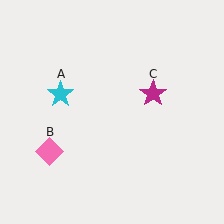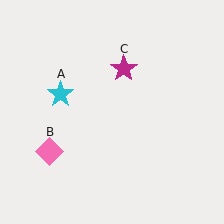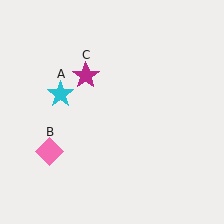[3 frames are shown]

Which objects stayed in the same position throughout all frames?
Cyan star (object A) and pink diamond (object B) remained stationary.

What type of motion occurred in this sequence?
The magenta star (object C) rotated counterclockwise around the center of the scene.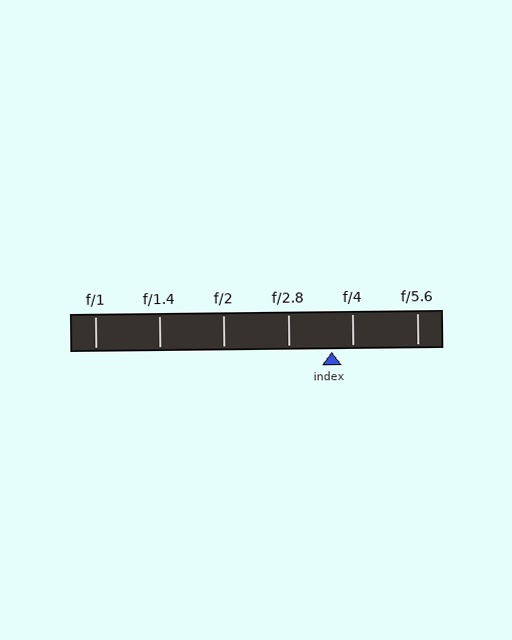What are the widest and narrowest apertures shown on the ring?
The widest aperture shown is f/1 and the narrowest is f/5.6.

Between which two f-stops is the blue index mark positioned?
The index mark is between f/2.8 and f/4.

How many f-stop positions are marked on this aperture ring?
There are 6 f-stop positions marked.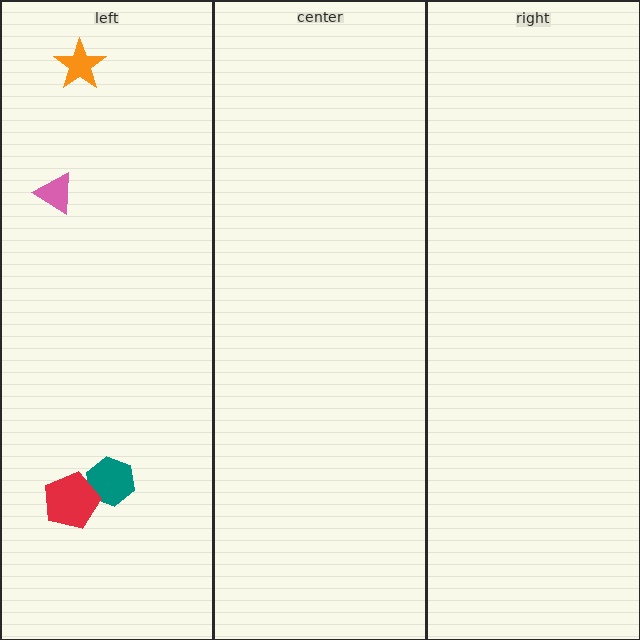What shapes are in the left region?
The pink triangle, the orange star, the teal hexagon, the red pentagon.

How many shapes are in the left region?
4.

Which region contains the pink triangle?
The left region.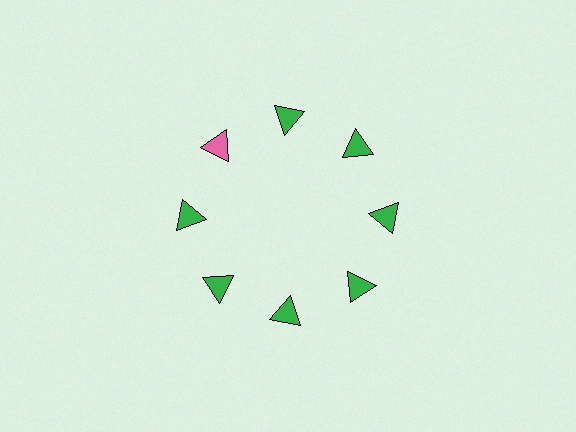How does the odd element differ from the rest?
It has a different color: pink instead of green.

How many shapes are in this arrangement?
There are 8 shapes arranged in a ring pattern.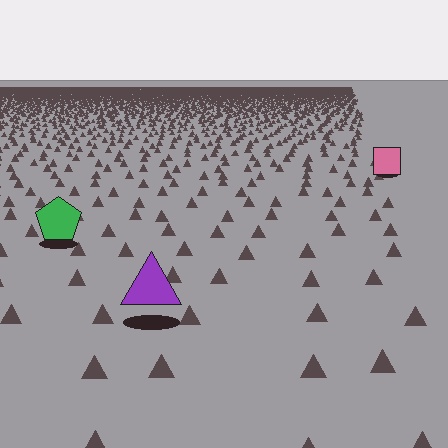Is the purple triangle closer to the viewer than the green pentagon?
Yes. The purple triangle is closer — you can tell from the texture gradient: the ground texture is coarser near it.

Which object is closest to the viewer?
The purple triangle is closest. The texture marks near it are larger and more spread out.